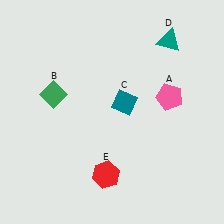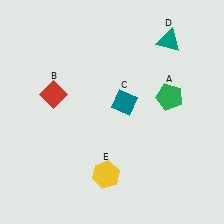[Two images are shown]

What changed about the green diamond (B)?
In Image 1, B is green. In Image 2, it changed to red.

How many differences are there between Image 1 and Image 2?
There are 3 differences between the two images.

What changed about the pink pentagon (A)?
In Image 1, A is pink. In Image 2, it changed to green.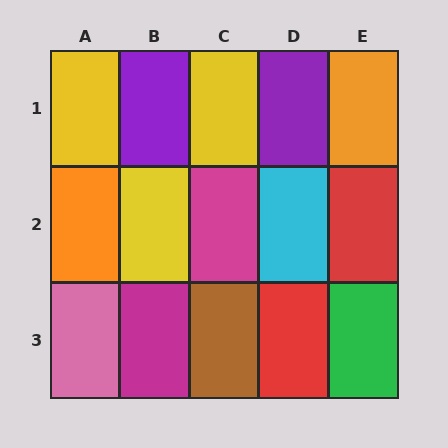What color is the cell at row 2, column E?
Red.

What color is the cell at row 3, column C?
Brown.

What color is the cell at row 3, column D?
Red.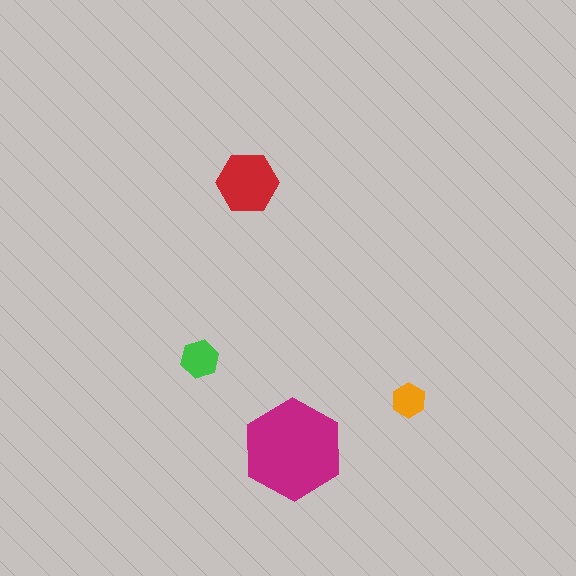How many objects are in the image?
There are 4 objects in the image.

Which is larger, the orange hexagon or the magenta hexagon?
The magenta one.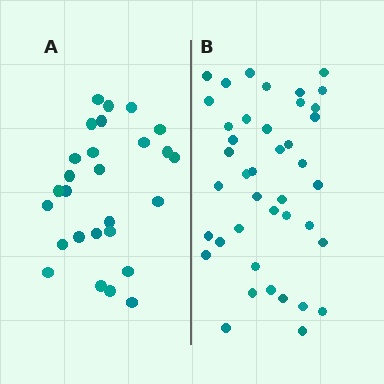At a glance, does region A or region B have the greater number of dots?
Region B (the right region) has more dots.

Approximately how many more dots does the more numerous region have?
Region B has approximately 15 more dots than region A.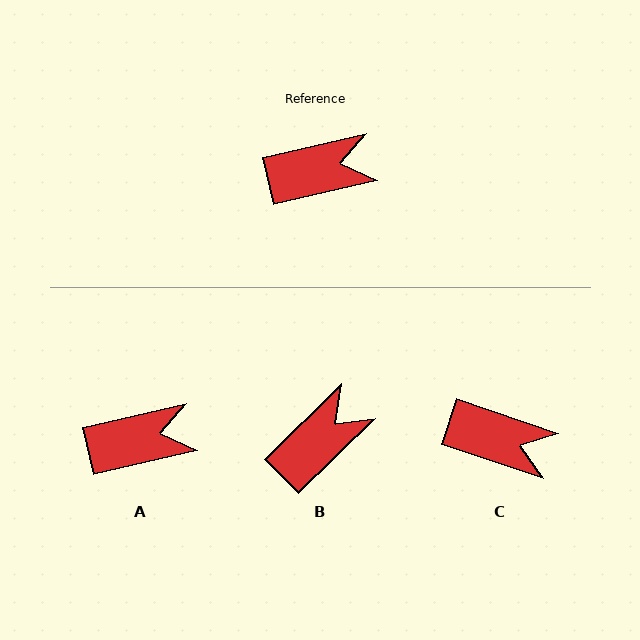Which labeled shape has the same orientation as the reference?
A.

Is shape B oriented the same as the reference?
No, it is off by about 32 degrees.